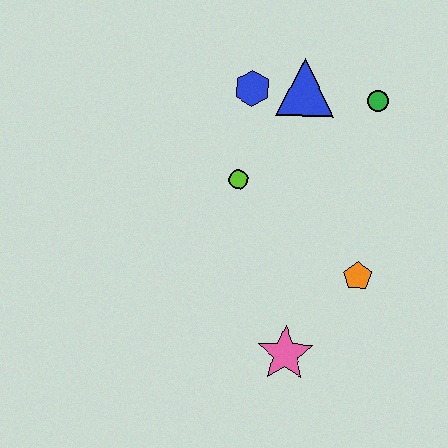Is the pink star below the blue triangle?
Yes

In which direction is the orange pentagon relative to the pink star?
The orange pentagon is above the pink star.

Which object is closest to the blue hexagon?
The blue triangle is closest to the blue hexagon.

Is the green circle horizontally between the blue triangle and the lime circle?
No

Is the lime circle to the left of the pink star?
Yes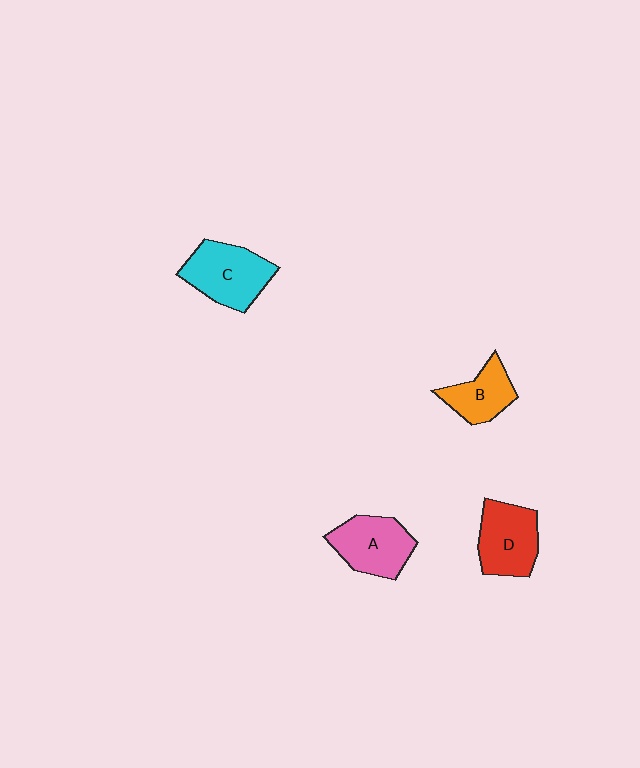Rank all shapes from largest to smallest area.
From largest to smallest: C (cyan), D (red), A (pink), B (orange).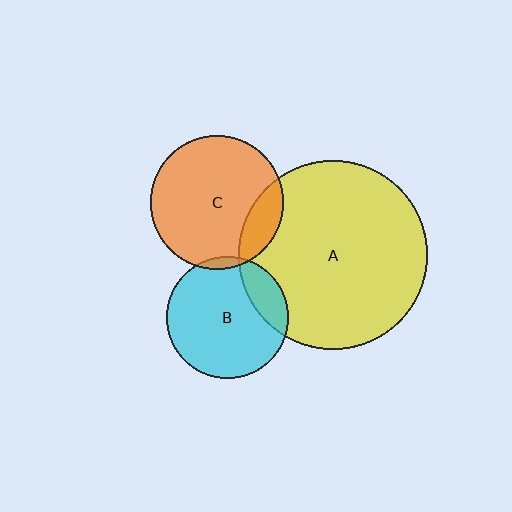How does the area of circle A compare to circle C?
Approximately 2.0 times.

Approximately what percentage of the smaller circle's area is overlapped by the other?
Approximately 20%.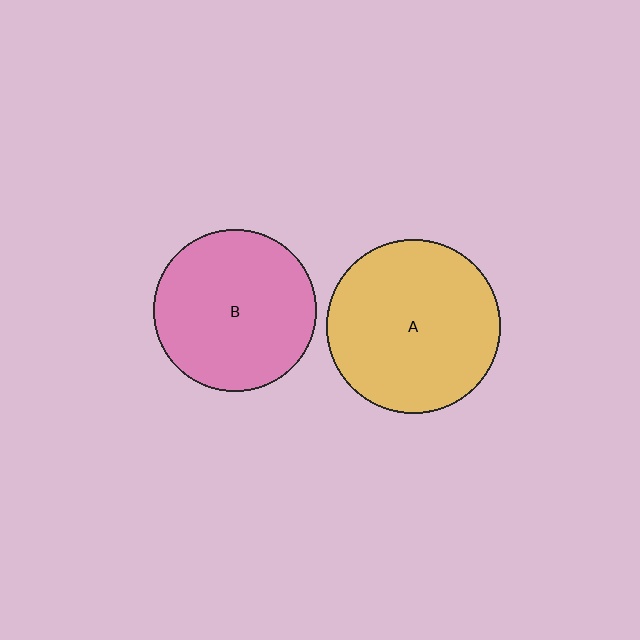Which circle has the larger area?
Circle A (yellow).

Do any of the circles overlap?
No, none of the circles overlap.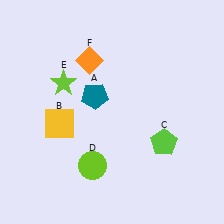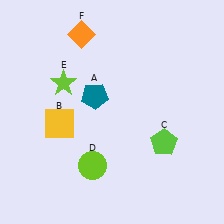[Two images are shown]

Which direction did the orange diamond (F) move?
The orange diamond (F) moved up.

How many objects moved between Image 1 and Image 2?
1 object moved between the two images.